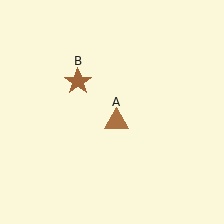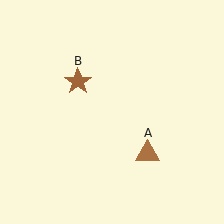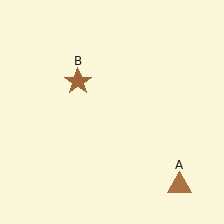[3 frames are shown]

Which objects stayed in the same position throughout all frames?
Brown star (object B) remained stationary.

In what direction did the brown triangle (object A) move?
The brown triangle (object A) moved down and to the right.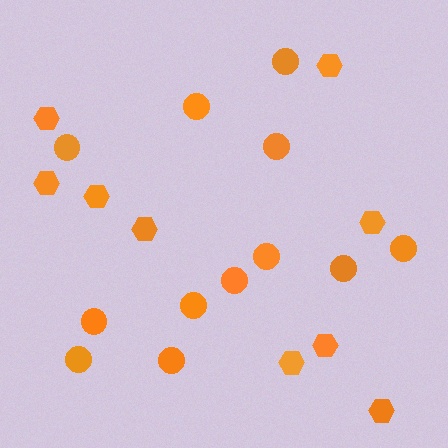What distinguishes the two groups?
There are 2 groups: one group of hexagons (9) and one group of circles (12).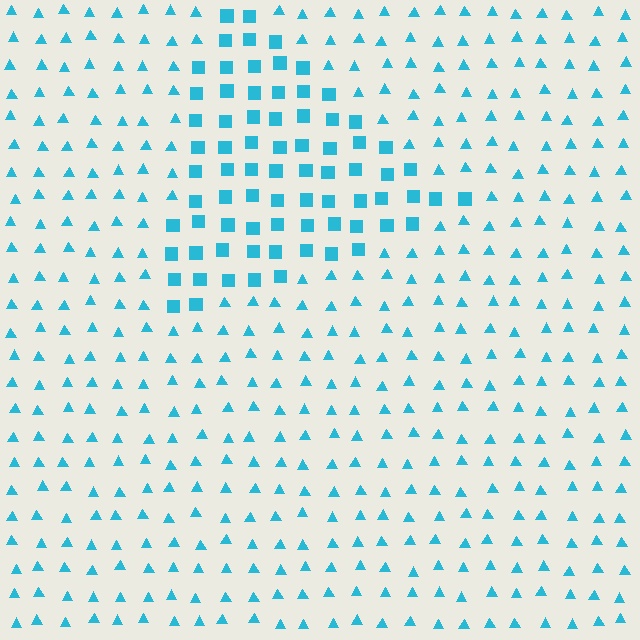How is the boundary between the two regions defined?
The boundary is defined by a change in element shape: squares inside vs. triangles outside. All elements share the same color and spacing.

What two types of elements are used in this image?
The image uses squares inside the triangle region and triangles outside it.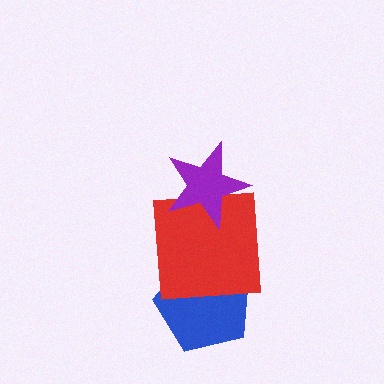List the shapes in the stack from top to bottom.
From top to bottom: the purple star, the red square, the blue pentagon.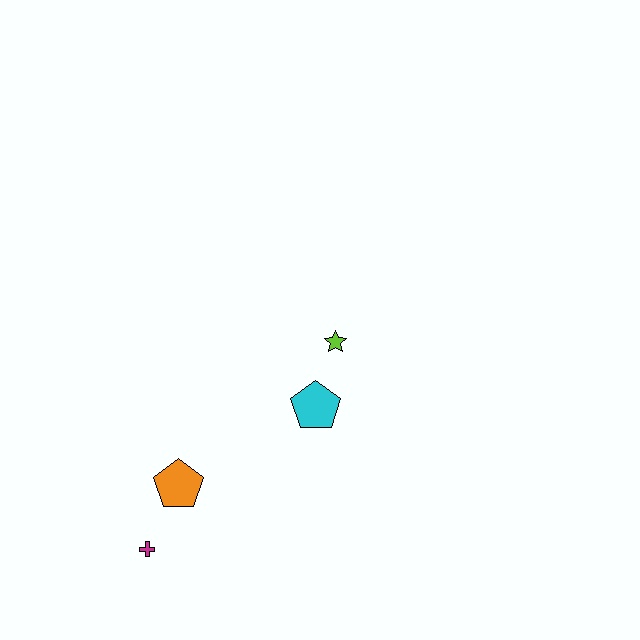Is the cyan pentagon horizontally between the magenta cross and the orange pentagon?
No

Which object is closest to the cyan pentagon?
The lime star is closest to the cyan pentagon.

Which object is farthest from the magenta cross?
The lime star is farthest from the magenta cross.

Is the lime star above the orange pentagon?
Yes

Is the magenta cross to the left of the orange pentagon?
Yes